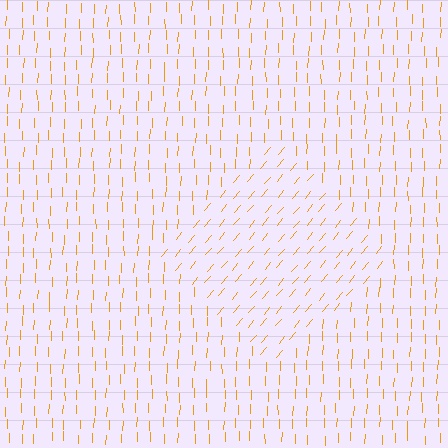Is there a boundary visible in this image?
Yes, there is a texture boundary formed by a change in line orientation.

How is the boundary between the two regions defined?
The boundary is defined purely by a change in line orientation (approximately 38 degrees difference). All lines are the same color and thickness.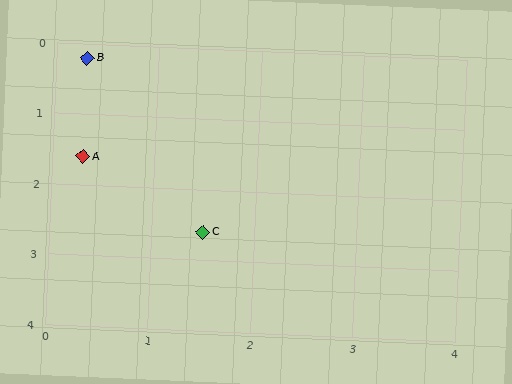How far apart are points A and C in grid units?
Points A and C are about 1.6 grid units apart.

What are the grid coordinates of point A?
Point A is at approximately (0.3, 1.6).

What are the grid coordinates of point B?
Point B is at approximately (0.3, 0.2).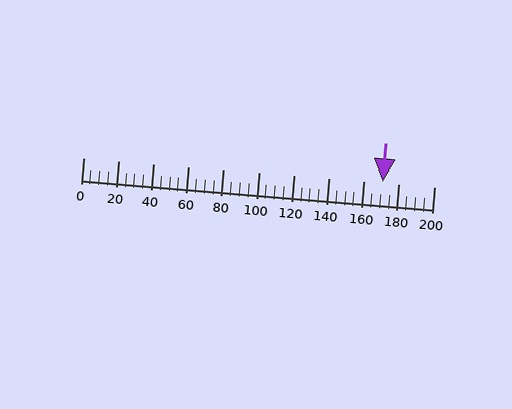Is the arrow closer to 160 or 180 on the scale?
The arrow is closer to 180.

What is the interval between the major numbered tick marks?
The major tick marks are spaced 20 units apart.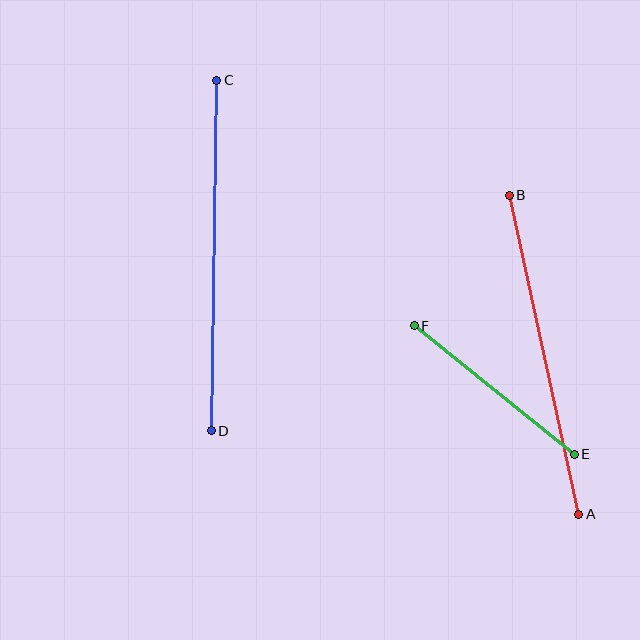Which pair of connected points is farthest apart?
Points C and D are farthest apart.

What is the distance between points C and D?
The distance is approximately 351 pixels.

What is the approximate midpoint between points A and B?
The midpoint is at approximately (544, 355) pixels.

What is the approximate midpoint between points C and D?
The midpoint is at approximately (214, 255) pixels.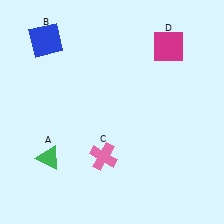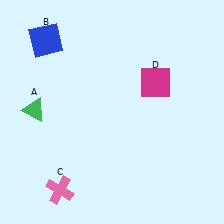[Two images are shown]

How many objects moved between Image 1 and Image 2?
3 objects moved between the two images.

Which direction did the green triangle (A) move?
The green triangle (A) moved up.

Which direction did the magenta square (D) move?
The magenta square (D) moved down.